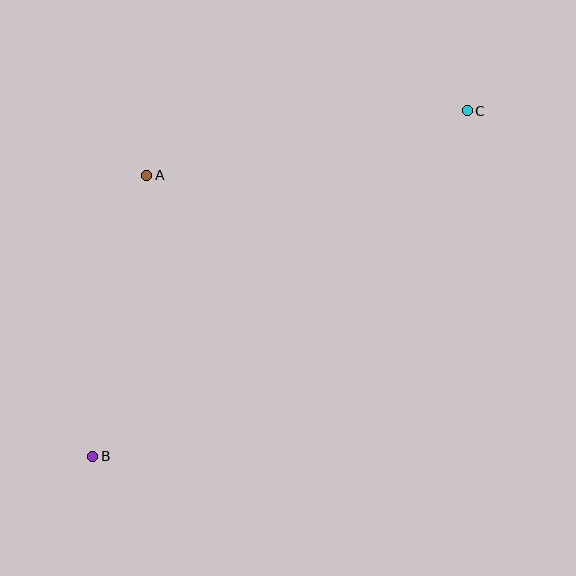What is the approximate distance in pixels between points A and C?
The distance between A and C is approximately 327 pixels.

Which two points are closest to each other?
Points A and B are closest to each other.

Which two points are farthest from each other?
Points B and C are farthest from each other.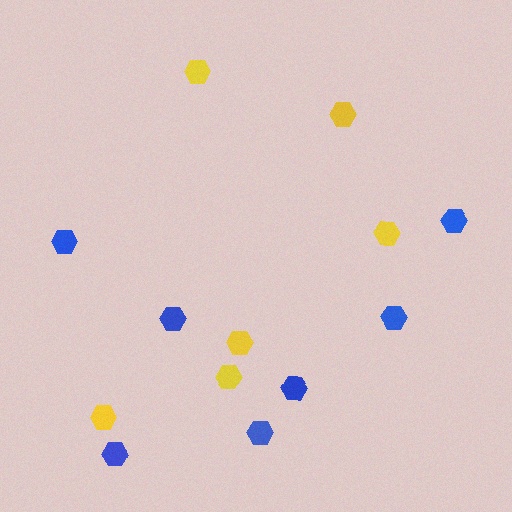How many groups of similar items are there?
There are 2 groups: one group of blue hexagons (7) and one group of yellow hexagons (6).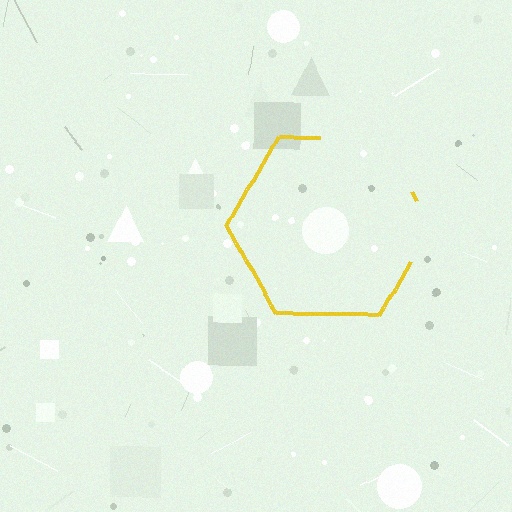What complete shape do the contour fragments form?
The contour fragments form a hexagon.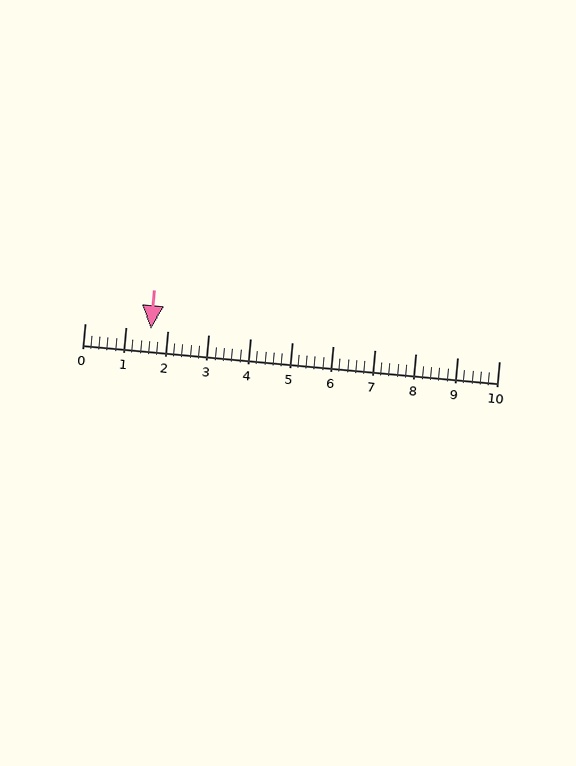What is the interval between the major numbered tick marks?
The major tick marks are spaced 1 units apart.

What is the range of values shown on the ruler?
The ruler shows values from 0 to 10.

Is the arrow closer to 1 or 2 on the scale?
The arrow is closer to 2.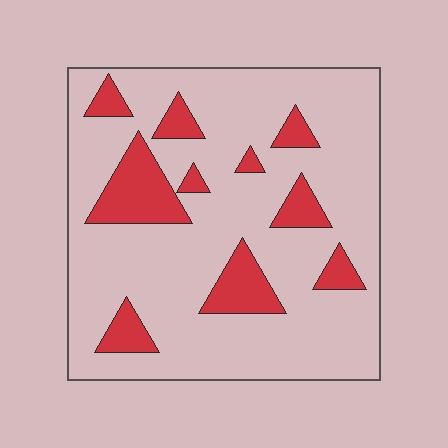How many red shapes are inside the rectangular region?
10.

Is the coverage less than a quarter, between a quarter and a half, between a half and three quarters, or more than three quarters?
Less than a quarter.